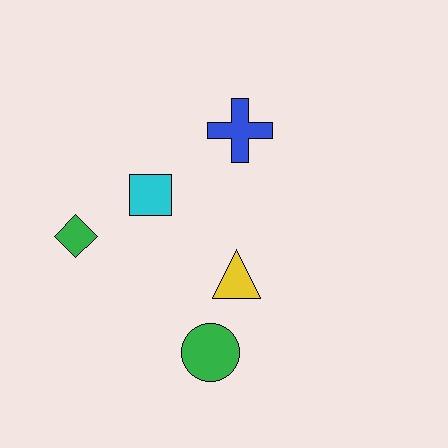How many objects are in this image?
There are 5 objects.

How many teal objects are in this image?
There are no teal objects.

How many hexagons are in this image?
There are no hexagons.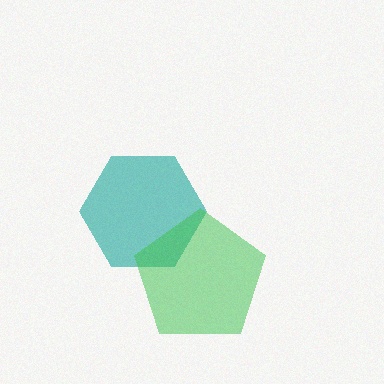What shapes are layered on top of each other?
The layered shapes are: a teal hexagon, a green pentagon.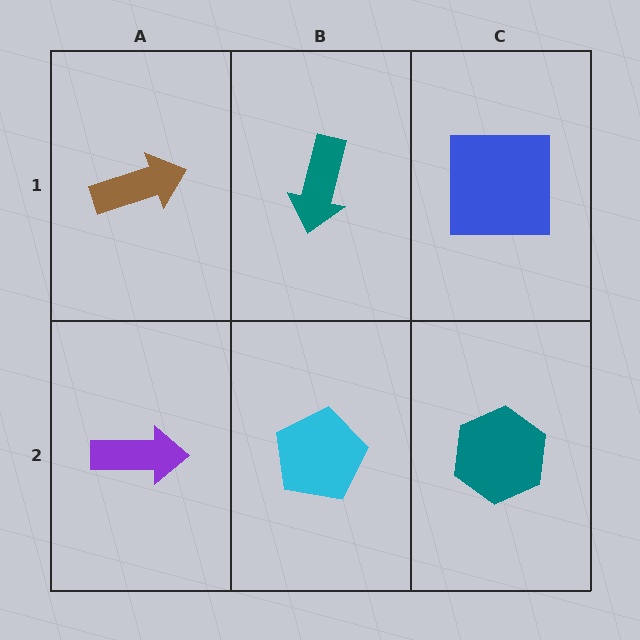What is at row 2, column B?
A cyan pentagon.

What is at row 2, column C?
A teal hexagon.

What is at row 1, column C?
A blue square.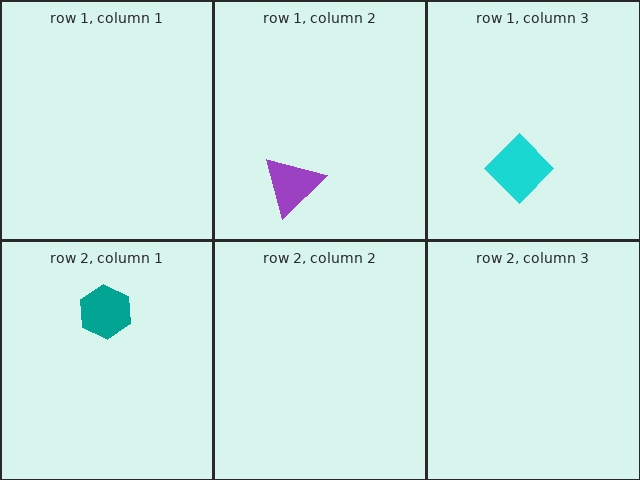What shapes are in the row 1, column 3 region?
The cyan diamond.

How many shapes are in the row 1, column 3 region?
1.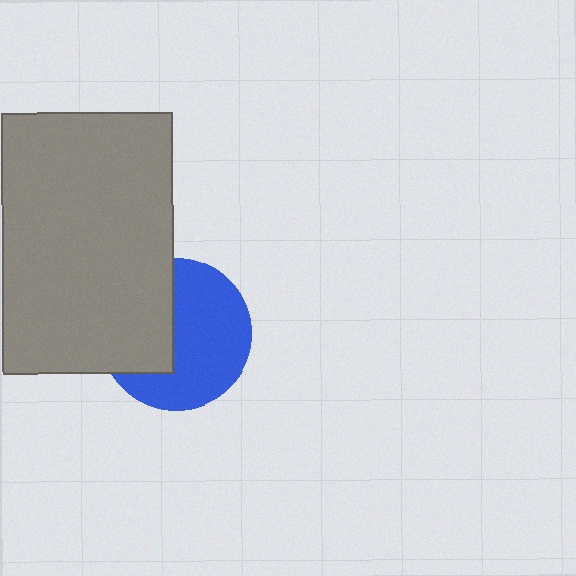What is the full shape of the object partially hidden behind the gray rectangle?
The partially hidden object is a blue circle.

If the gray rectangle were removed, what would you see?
You would see the complete blue circle.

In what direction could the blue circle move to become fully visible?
The blue circle could move right. That would shift it out from behind the gray rectangle entirely.